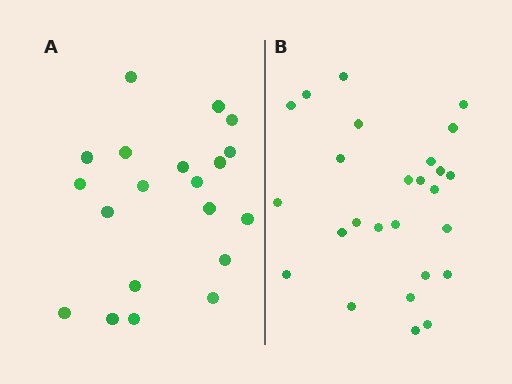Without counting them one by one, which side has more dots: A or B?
Region B (the right region) has more dots.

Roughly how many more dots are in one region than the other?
Region B has about 6 more dots than region A.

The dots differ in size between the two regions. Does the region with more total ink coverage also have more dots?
No. Region A has more total ink coverage because its dots are larger, but region B actually contains more individual dots. Total area can be misleading — the number of items is what matters here.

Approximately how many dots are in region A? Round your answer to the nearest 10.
About 20 dots.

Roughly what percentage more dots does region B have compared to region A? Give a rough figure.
About 30% more.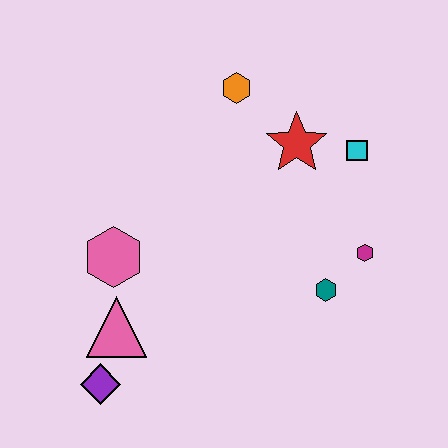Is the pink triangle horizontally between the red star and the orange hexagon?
No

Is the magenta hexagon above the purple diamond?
Yes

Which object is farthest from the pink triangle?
The cyan square is farthest from the pink triangle.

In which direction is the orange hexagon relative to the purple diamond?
The orange hexagon is above the purple diamond.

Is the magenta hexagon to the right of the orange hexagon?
Yes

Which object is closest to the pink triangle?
The purple diamond is closest to the pink triangle.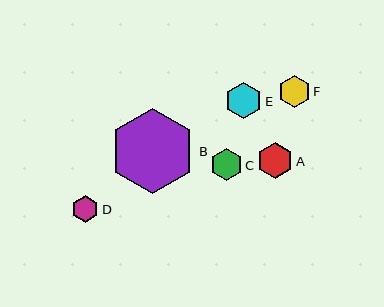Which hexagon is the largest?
Hexagon B is the largest with a size of approximately 86 pixels.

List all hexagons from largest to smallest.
From largest to smallest: B, E, A, C, F, D.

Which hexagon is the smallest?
Hexagon D is the smallest with a size of approximately 27 pixels.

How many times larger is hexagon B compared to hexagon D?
Hexagon B is approximately 3.2 times the size of hexagon D.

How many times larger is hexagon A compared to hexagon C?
Hexagon A is approximately 1.1 times the size of hexagon C.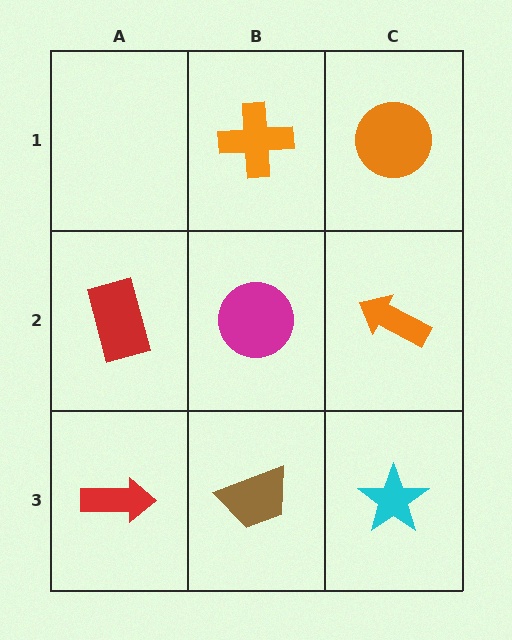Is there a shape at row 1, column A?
No, that cell is empty.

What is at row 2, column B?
A magenta circle.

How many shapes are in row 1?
2 shapes.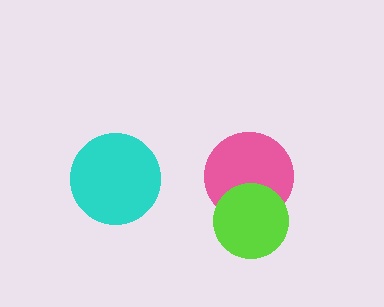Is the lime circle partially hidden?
No, no other shape covers it.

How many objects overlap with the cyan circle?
0 objects overlap with the cyan circle.